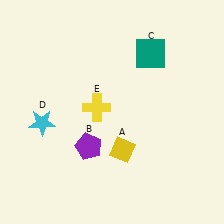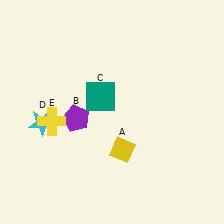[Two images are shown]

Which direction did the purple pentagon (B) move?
The purple pentagon (B) moved up.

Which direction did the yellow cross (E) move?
The yellow cross (E) moved left.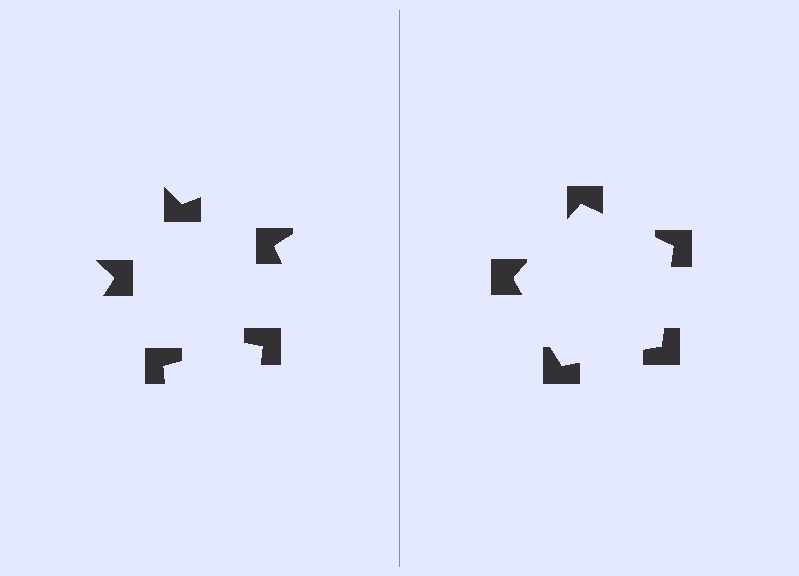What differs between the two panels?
The notched squares are positioned identically on both sides; only the wedge orientations differ. On the right they align to a pentagon; on the left they are misaligned.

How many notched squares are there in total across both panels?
10 — 5 on each side.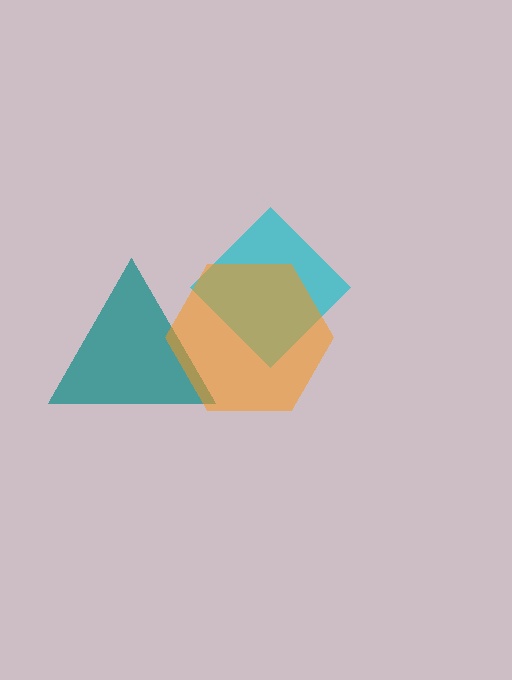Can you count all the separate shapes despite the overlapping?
Yes, there are 3 separate shapes.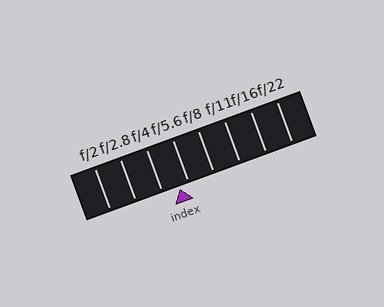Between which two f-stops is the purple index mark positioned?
The index mark is between f/4 and f/5.6.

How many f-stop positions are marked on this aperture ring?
There are 8 f-stop positions marked.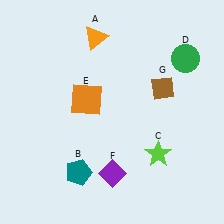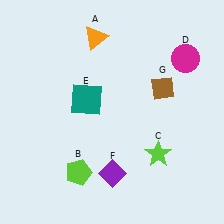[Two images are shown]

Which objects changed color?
B changed from teal to lime. D changed from green to magenta. E changed from orange to teal.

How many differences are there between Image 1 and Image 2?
There are 3 differences between the two images.